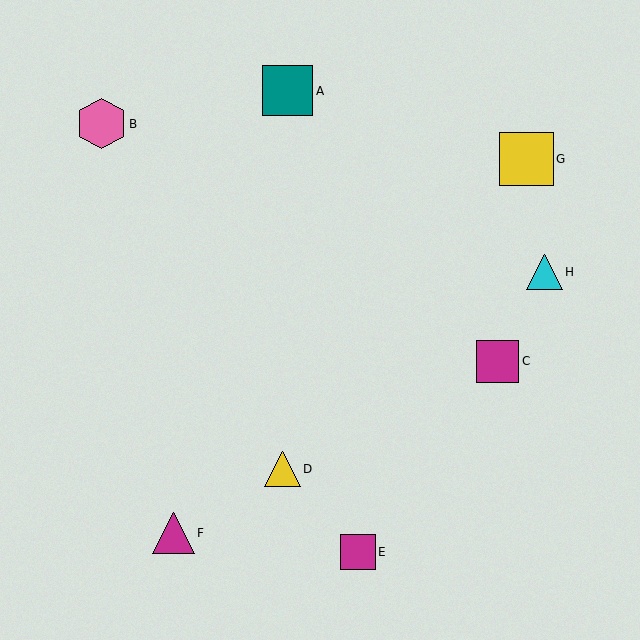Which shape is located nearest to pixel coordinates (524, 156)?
The yellow square (labeled G) at (527, 159) is nearest to that location.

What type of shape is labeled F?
Shape F is a magenta triangle.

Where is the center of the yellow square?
The center of the yellow square is at (527, 159).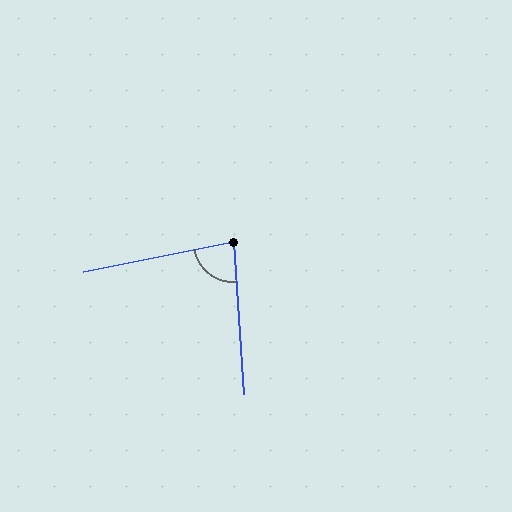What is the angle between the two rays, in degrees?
Approximately 83 degrees.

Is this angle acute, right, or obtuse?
It is acute.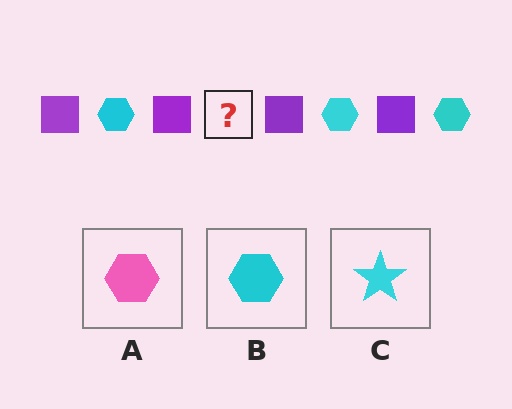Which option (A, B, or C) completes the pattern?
B.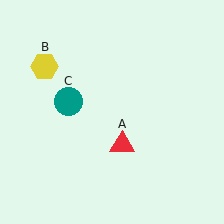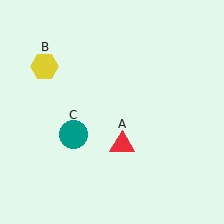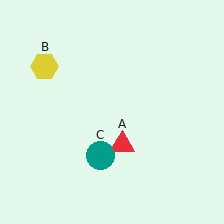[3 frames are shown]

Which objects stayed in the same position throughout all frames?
Red triangle (object A) and yellow hexagon (object B) remained stationary.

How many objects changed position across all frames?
1 object changed position: teal circle (object C).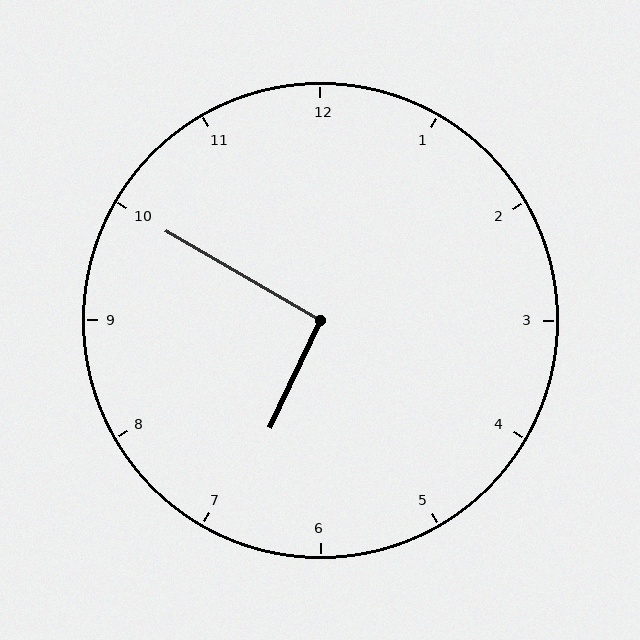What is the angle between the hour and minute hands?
Approximately 95 degrees.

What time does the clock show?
6:50.